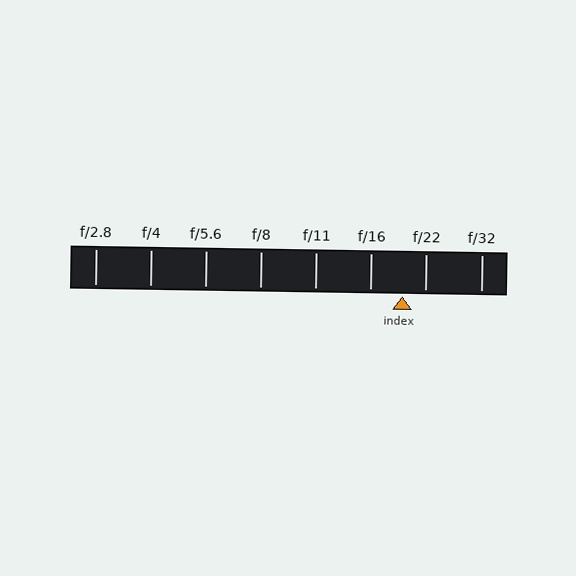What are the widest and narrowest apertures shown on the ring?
The widest aperture shown is f/2.8 and the narrowest is f/32.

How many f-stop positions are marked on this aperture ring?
There are 8 f-stop positions marked.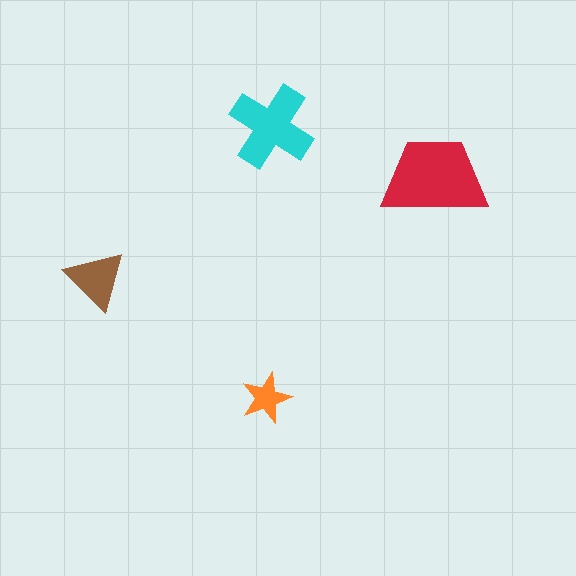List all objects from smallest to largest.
The orange star, the brown triangle, the cyan cross, the red trapezoid.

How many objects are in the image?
There are 4 objects in the image.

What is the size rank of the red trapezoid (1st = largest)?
1st.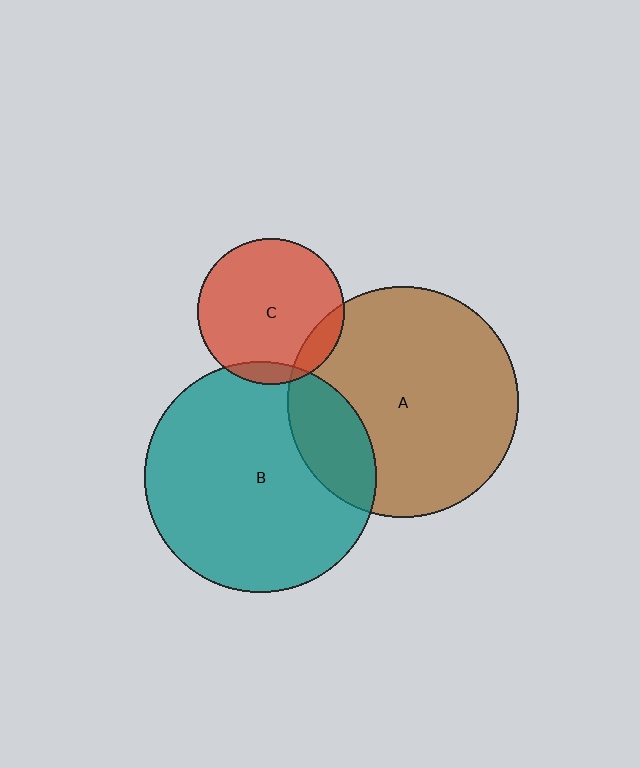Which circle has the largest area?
Circle B (teal).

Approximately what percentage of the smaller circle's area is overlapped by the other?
Approximately 10%.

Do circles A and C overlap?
Yes.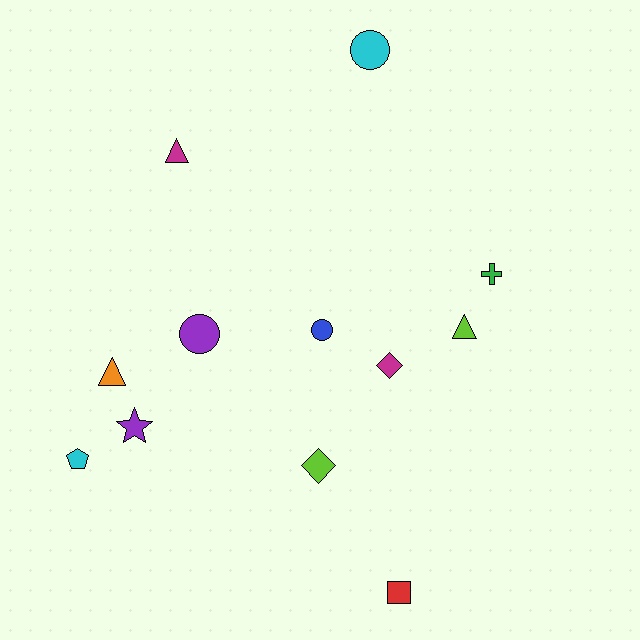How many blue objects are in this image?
There is 1 blue object.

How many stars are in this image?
There is 1 star.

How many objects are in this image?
There are 12 objects.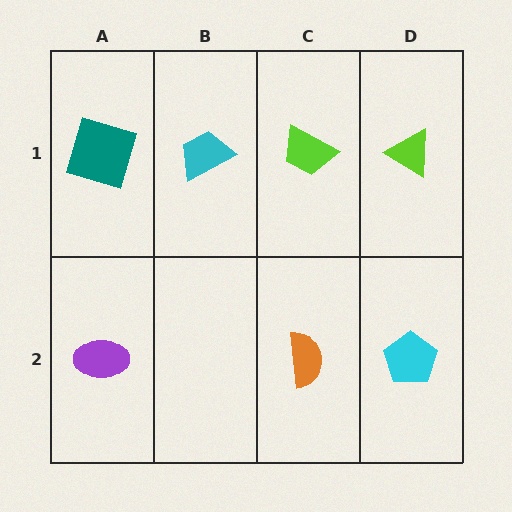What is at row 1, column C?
A lime trapezoid.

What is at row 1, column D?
A lime triangle.